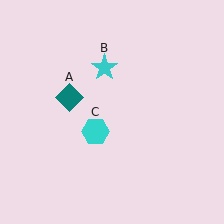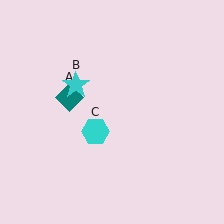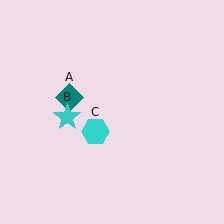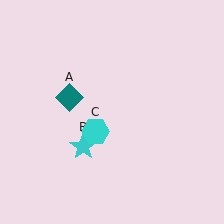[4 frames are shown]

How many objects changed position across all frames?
1 object changed position: cyan star (object B).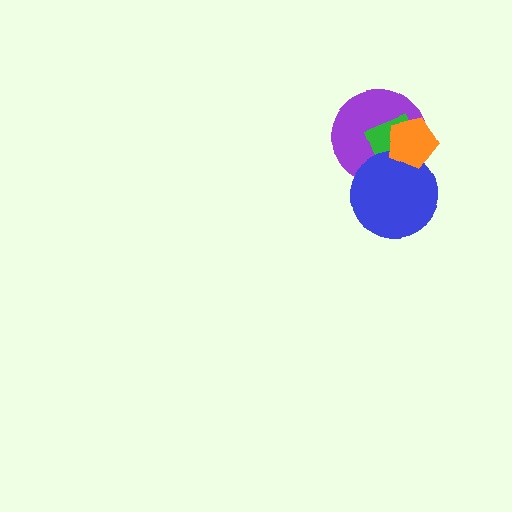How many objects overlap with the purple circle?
3 objects overlap with the purple circle.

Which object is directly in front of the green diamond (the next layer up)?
The blue circle is directly in front of the green diamond.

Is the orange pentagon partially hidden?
No, no other shape covers it.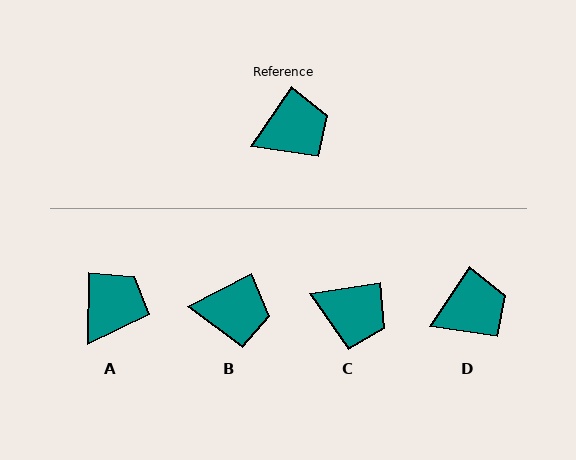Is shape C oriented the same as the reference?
No, it is off by about 47 degrees.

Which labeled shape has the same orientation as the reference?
D.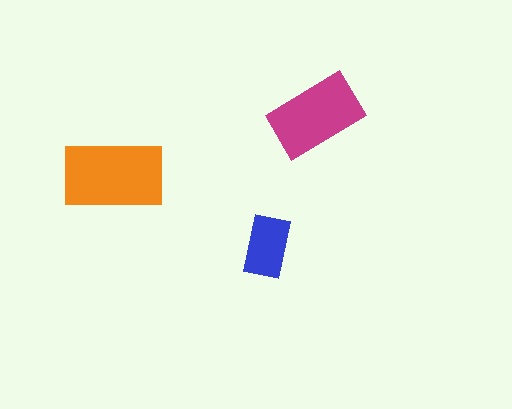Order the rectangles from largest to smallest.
the orange one, the magenta one, the blue one.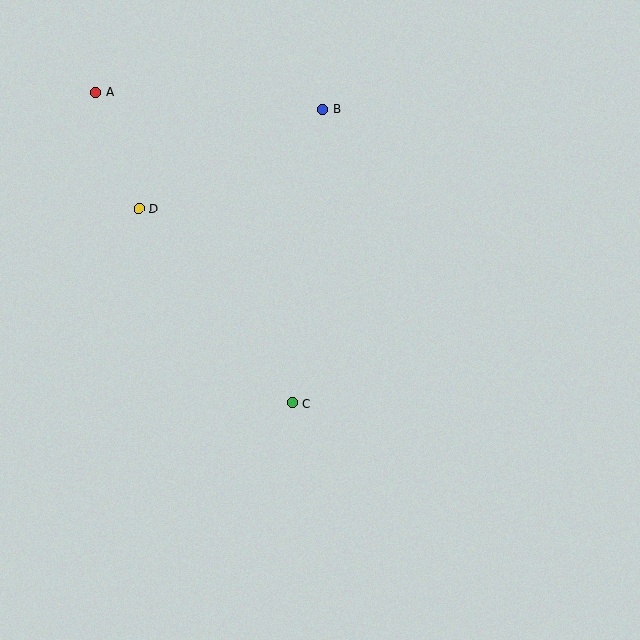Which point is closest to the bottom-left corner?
Point C is closest to the bottom-left corner.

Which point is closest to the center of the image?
Point C at (292, 403) is closest to the center.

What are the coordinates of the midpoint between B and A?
The midpoint between B and A is at (209, 101).